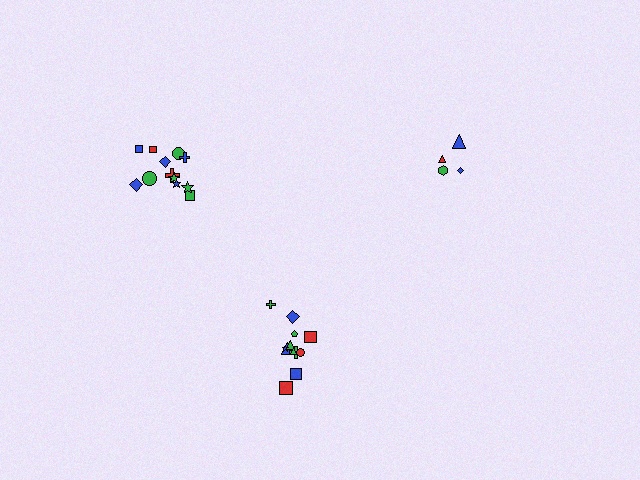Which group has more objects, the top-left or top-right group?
The top-left group.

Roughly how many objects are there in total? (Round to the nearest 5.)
Roughly 30 objects in total.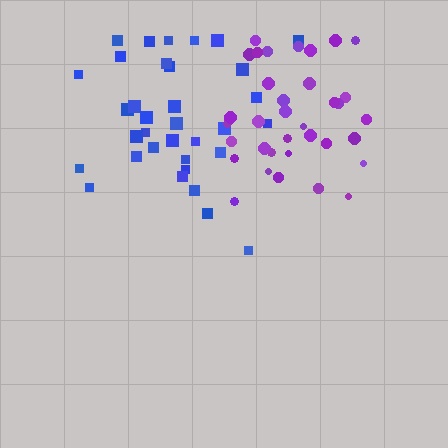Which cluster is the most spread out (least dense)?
Blue.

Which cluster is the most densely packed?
Purple.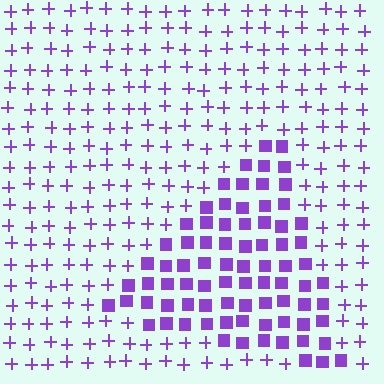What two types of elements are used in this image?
The image uses squares inside the triangle region and plus signs outside it.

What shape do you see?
I see a triangle.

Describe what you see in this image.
The image is filled with small purple elements arranged in a uniform grid. A triangle-shaped region contains squares, while the surrounding area contains plus signs. The boundary is defined purely by the change in element shape.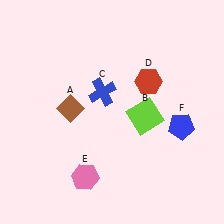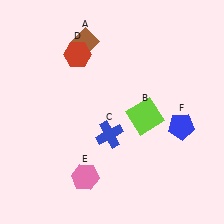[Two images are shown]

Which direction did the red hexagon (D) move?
The red hexagon (D) moved left.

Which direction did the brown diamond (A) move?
The brown diamond (A) moved up.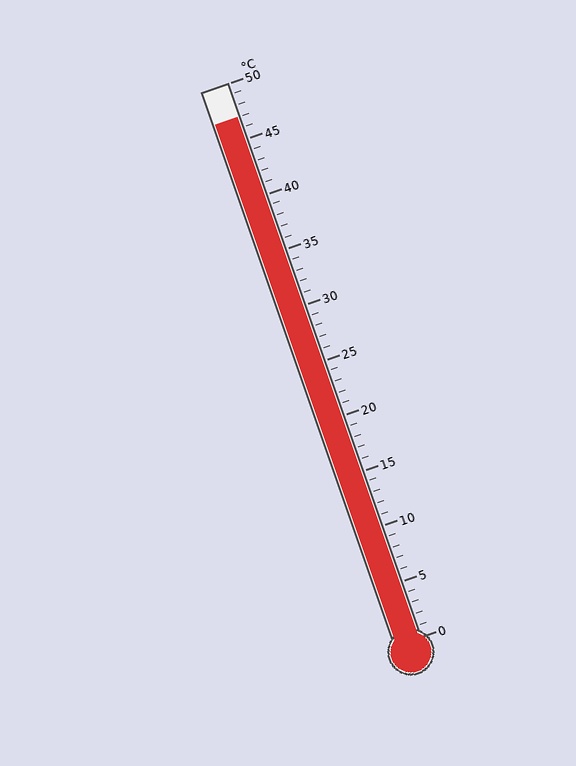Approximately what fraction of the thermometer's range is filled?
The thermometer is filled to approximately 95% of its range.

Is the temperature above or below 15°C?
The temperature is above 15°C.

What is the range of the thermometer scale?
The thermometer scale ranges from 0°C to 50°C.